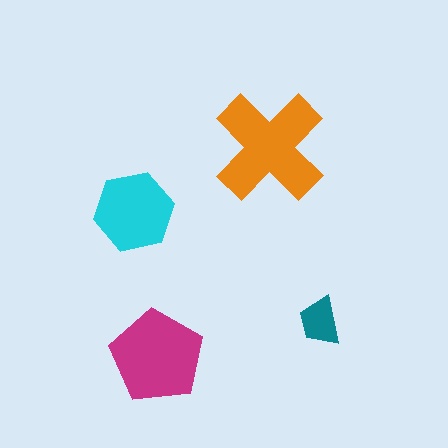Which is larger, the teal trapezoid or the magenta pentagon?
The magenta pentagon.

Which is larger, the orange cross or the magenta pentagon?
The orange cross.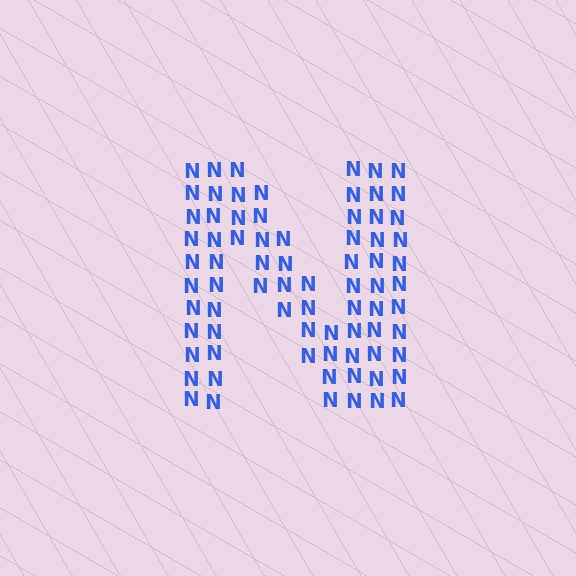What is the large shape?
The large shape is the letter N.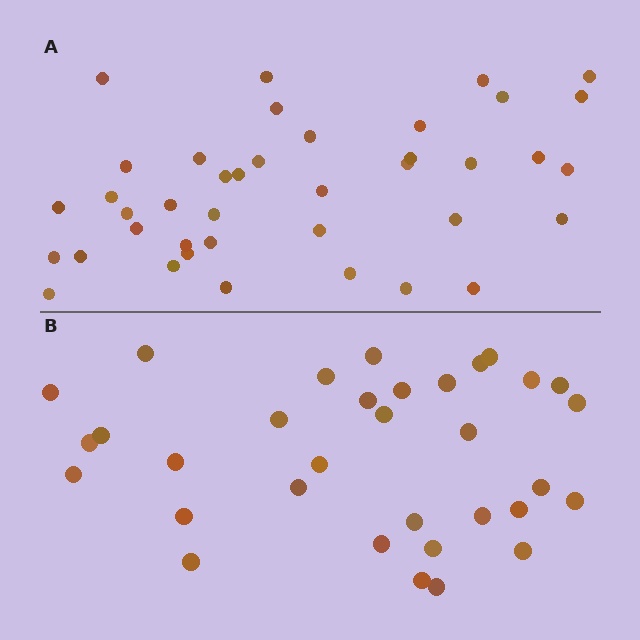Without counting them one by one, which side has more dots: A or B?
Region A (the top region) has more dots.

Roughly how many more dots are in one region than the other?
Region A has roughly 8 or so more dots than region B.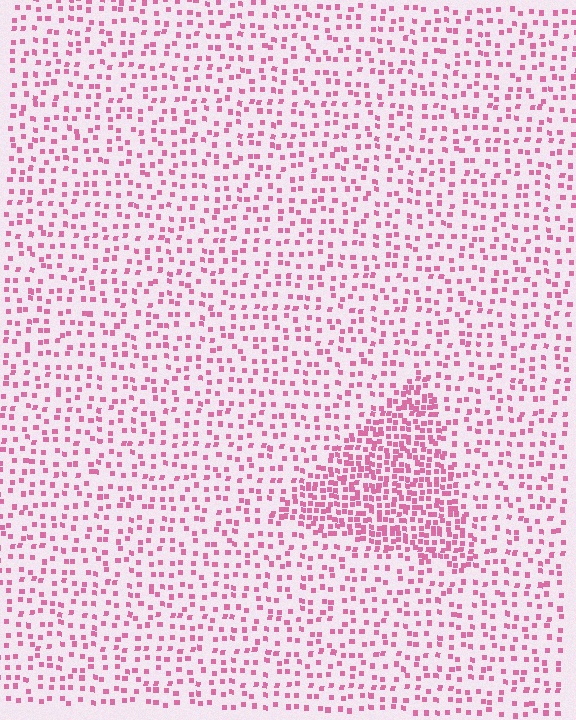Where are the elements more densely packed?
The elements are more densely packed inside the triangle boundary.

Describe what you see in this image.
The image contains small pink elements arranged at two different densities. A triangle-shaped region is visible where the elements are more densely packed than the surrounding area.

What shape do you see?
I see a triangle.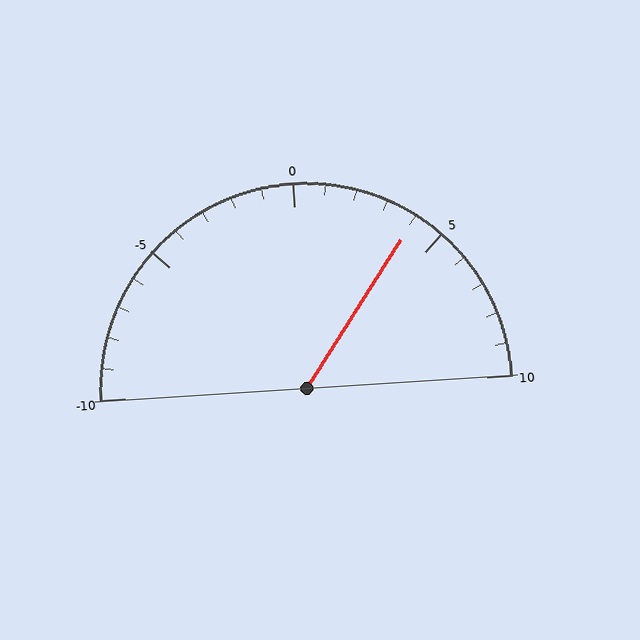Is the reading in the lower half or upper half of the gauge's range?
The reading is in the upper half of the range (-10 to 10).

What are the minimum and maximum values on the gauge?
The gauge ranges from -10 to 10.